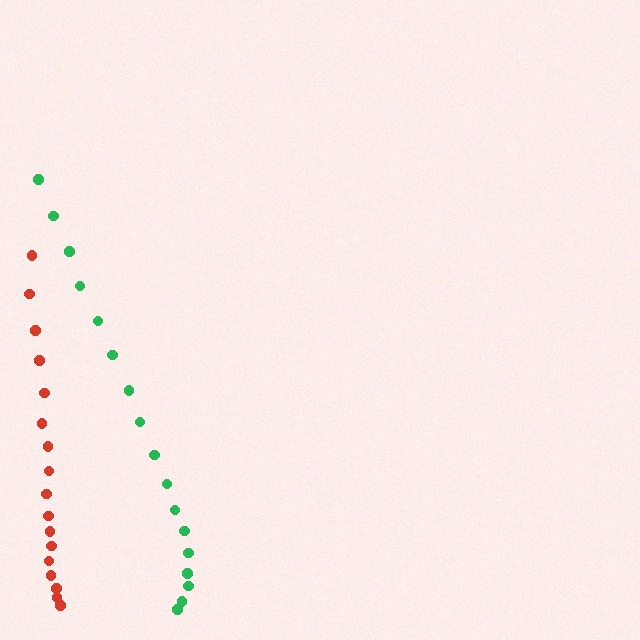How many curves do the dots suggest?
There are 2 distinct paths.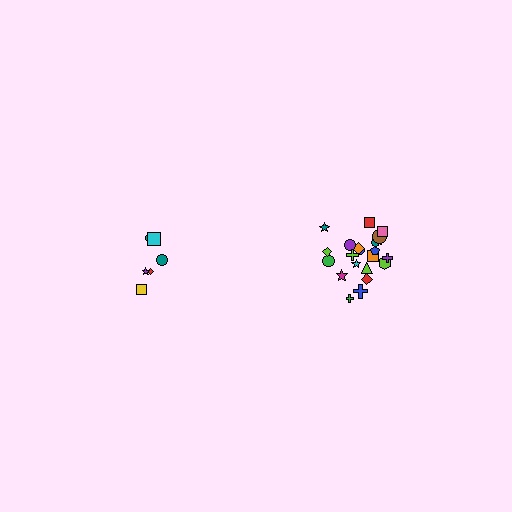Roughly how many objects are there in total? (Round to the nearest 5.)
Roughly 30 objects in total.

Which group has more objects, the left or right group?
The right group.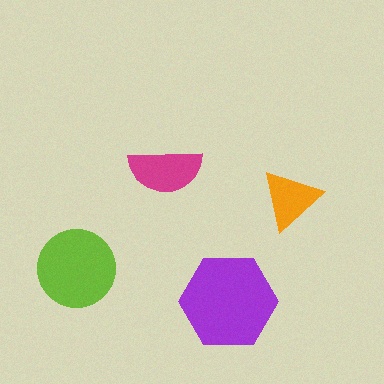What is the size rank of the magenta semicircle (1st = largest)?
3rd.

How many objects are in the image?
There are 4 objects in the image.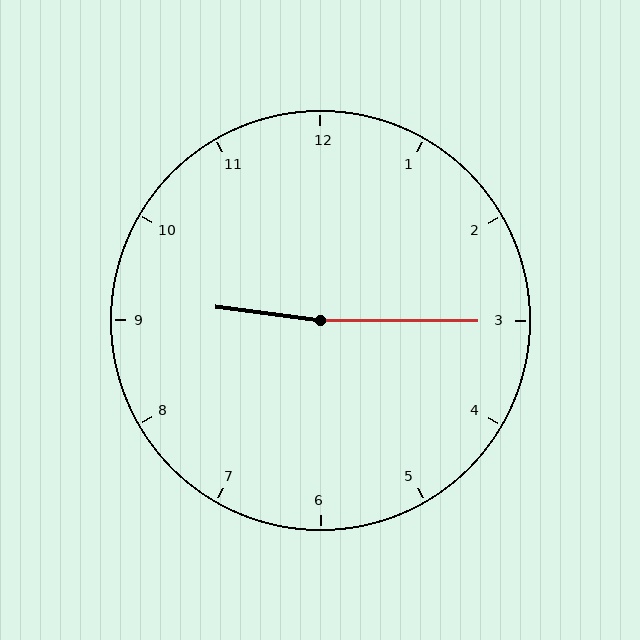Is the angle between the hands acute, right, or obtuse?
It is obtuse.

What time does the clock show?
9:15.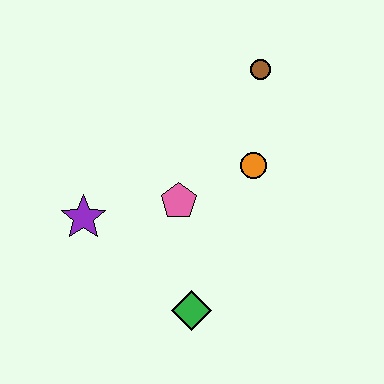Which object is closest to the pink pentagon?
The orange circle is closest to the pink pentagon.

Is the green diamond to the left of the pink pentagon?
No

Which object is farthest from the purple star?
The brown circle is farthest from the purple star.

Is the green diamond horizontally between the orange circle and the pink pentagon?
Yes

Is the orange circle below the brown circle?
Yes